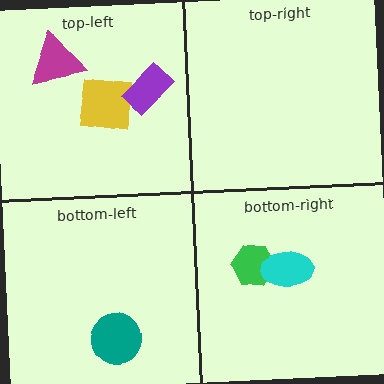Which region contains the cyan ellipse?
The bottom-right region.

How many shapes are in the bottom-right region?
2.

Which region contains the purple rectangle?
The top-left region.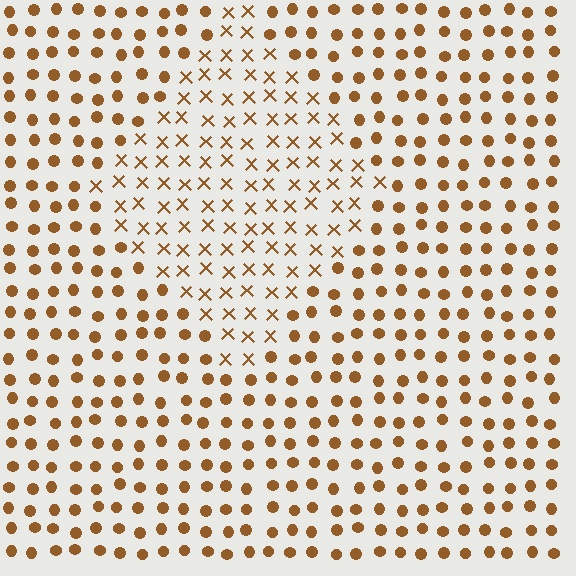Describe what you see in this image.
The image is filled with small brown elements arranged in a uniform grid. A diamond-shaped region contains X marks, while the surrounding area contains circles. The boundary is defined purely by the change in element shape.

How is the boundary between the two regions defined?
The boundary is defined by a change in element shape: X marks inside vs. circles outside. All elements share the same color and spacing.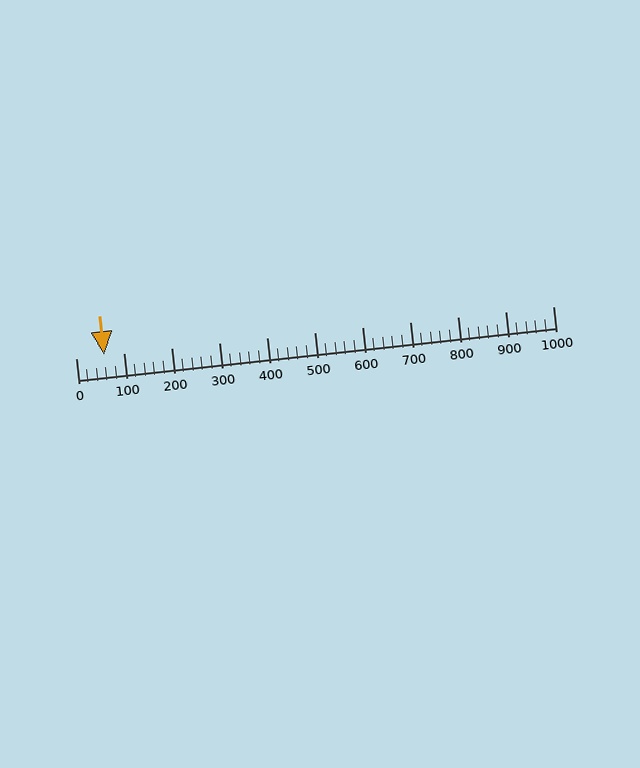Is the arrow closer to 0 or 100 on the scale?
The arrow is closer to 100.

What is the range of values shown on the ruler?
The ruler shows values from 0 to 1000.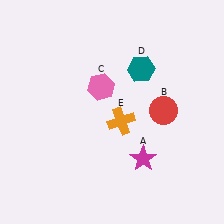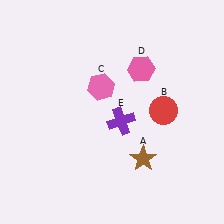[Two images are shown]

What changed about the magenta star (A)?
In Image 1, A is magenta. In Image 2, it changed to brown.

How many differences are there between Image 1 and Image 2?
There are 3 differences between the two images.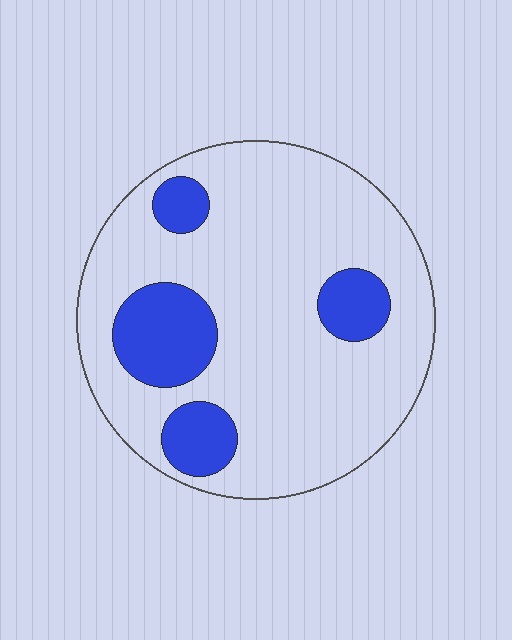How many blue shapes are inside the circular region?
4.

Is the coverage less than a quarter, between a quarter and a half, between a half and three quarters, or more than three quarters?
Less than a quarter.